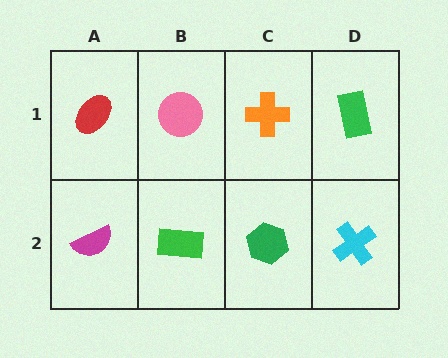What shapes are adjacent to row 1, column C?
A green hexagon (row 2, column C), a pink circle (row 1, column B), a green rectangle (row 1, column D).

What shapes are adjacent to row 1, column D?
A cyan cross (row 2, column D), an orange cross (row 1, column C).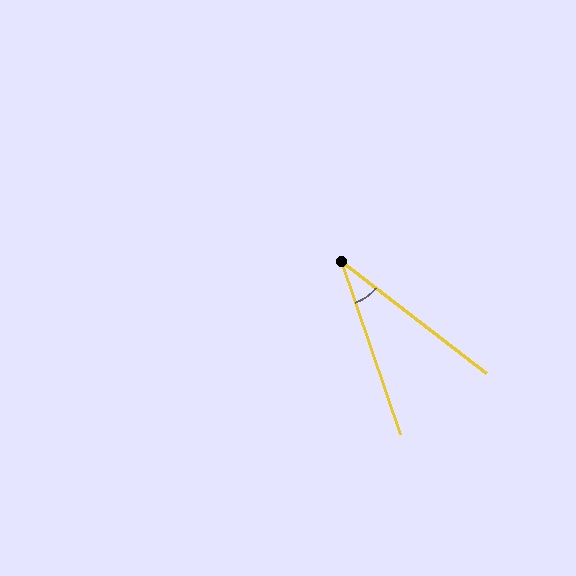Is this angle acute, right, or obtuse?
It is acute.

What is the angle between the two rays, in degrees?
Approximately 33 degrees.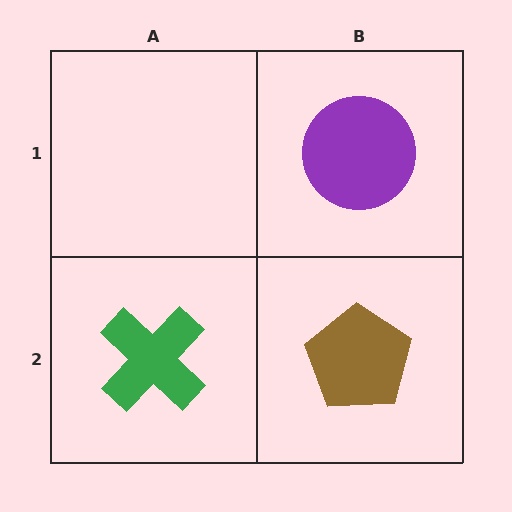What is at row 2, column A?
A green cross.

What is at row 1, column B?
A purple circle.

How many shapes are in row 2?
2 shapes.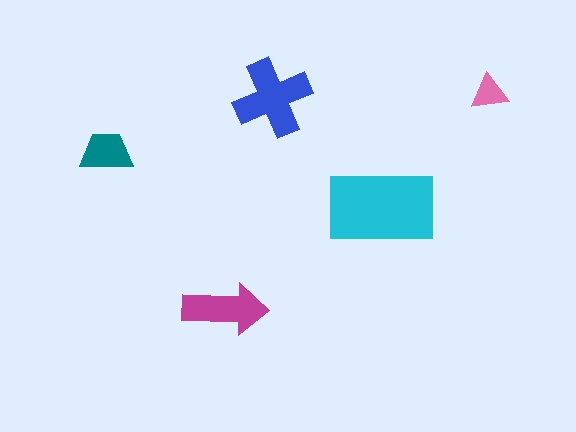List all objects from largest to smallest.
The cyan rectangle, the blue cross, the magenta arrow, the teal trapezoid, the pink triangle.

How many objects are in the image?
There are 5 objects in the image.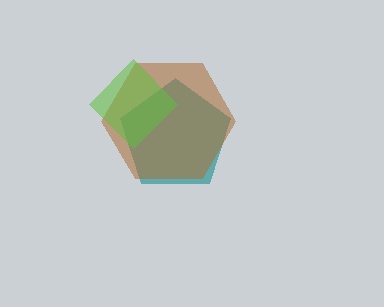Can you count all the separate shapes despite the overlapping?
Yes, there are 3 separate shapes.